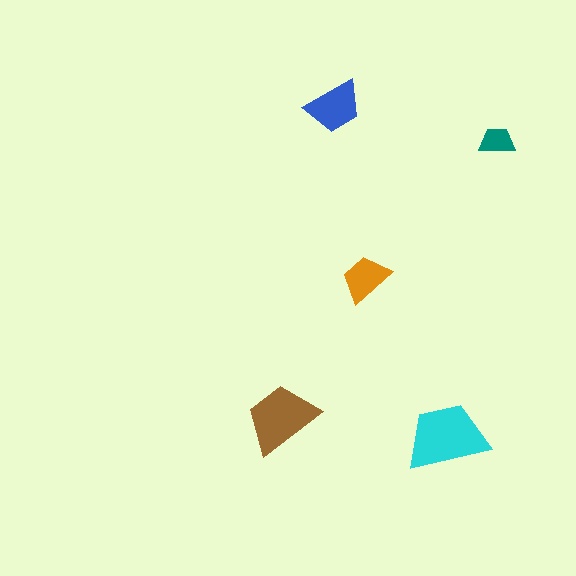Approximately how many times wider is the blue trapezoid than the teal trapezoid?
About 1.5 times wider.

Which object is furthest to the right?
The teal trapezoid is rightmost.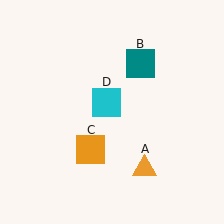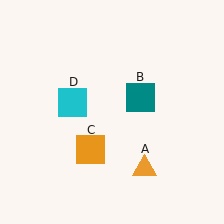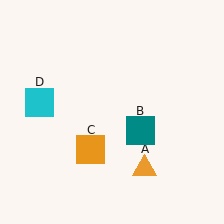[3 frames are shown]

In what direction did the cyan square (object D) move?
The cyan square (object D) moved left.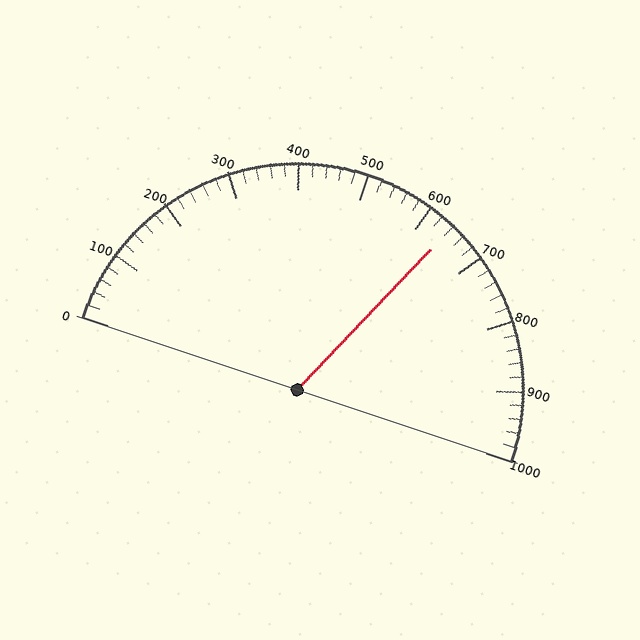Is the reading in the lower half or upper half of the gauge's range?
The reading is in the upper half of the range (0 to 1000).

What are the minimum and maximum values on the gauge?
The gauge ranges from 0 to 1000.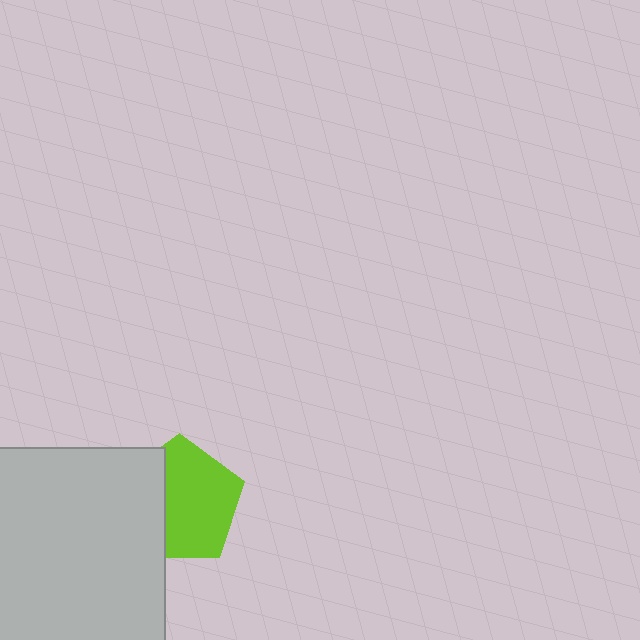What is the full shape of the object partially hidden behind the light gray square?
The partially hidden object is a lime pentagon.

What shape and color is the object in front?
The object in front is a light gray square.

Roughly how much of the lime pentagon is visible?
About half of it is visible (roughly 65%).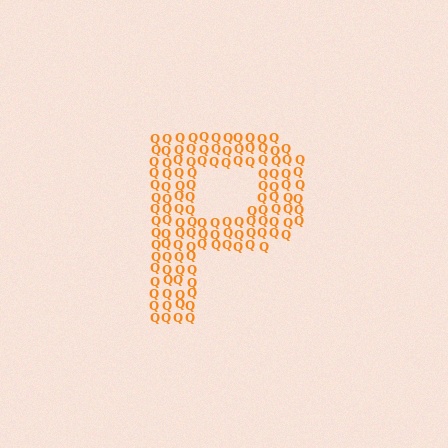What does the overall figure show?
The overall figure shows the letter P.